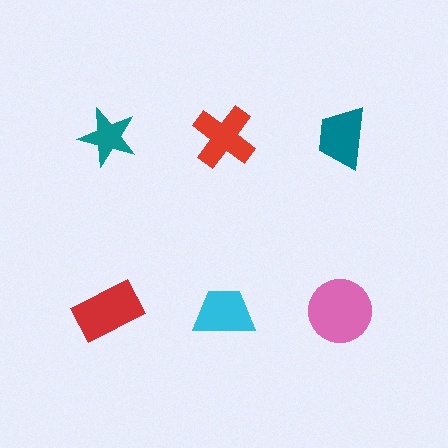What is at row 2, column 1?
A red rectangle.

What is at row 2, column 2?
A cyan trapezoid.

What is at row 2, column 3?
A pink circle.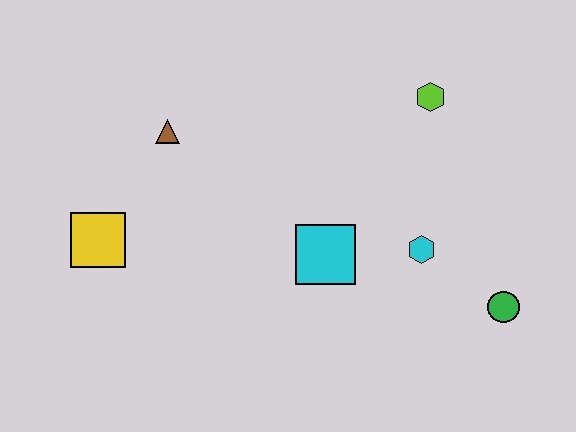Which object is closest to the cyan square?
The cyan hexagon is closest to the cyan square.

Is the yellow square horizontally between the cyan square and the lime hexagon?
No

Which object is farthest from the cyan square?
The yellow square is farthest from the cyan square.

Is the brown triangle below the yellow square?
No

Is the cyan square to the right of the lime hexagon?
No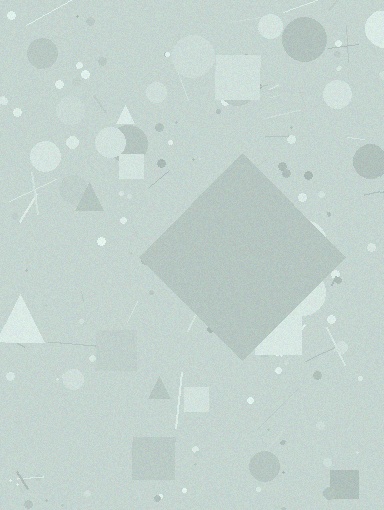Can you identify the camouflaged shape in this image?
The camouflaged shape is a diamond.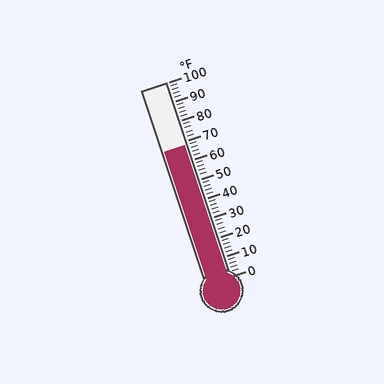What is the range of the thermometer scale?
The thermometer scale ranges from 0°F to 100°F.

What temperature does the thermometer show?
The thermometer shows approximately 68°F.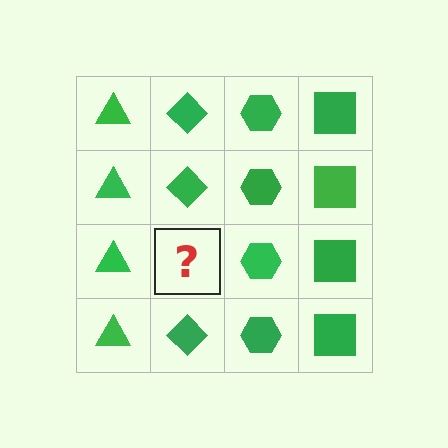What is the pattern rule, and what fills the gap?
The rule is that each column has a consistent shape. The gap should be filled with a green diamond.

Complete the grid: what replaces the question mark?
The question mark should be replaced with a green diamond.